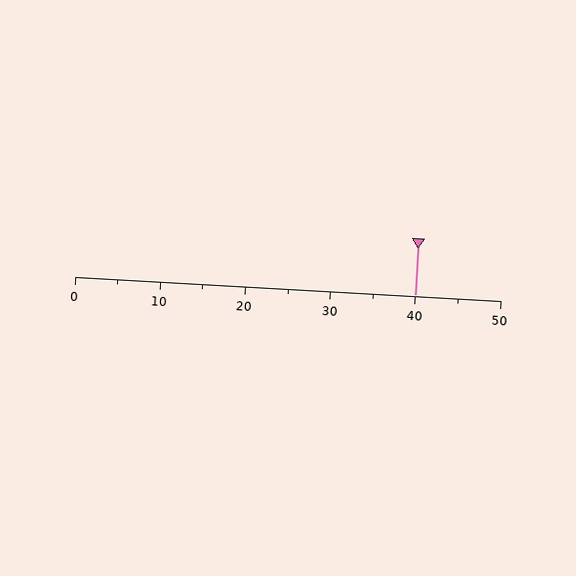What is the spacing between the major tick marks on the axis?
The major ticks are spaced 10 apart.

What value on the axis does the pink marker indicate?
The marker indicates approximately 40.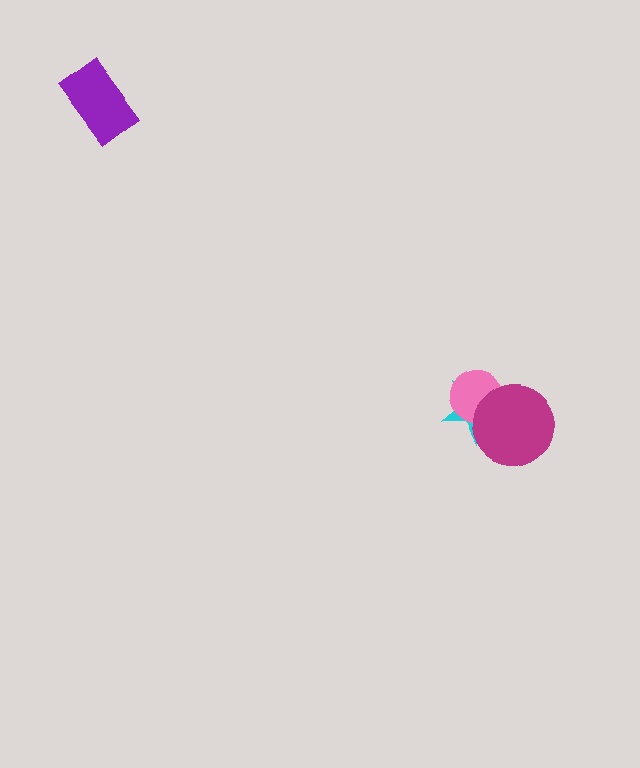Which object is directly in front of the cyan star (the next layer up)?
The pink circle is directly in front of the cyan star.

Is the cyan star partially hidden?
Yes, it is partially covered by another shape.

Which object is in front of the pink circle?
The magenta circle is in front of the pink circle.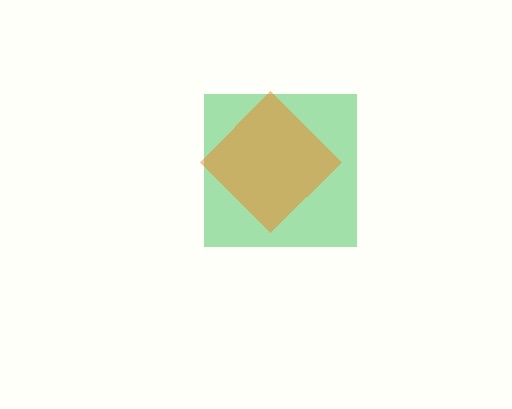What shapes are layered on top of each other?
The layered shapes are: a green square, an orange diamond.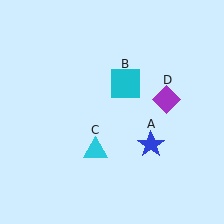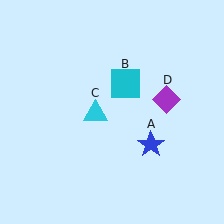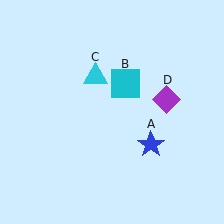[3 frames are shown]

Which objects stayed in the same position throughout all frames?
Blue star (object A) and cyan square (object B) and purple diamond (object D) remained stationary.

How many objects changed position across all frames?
1 object changed position: cyan triangle (object C).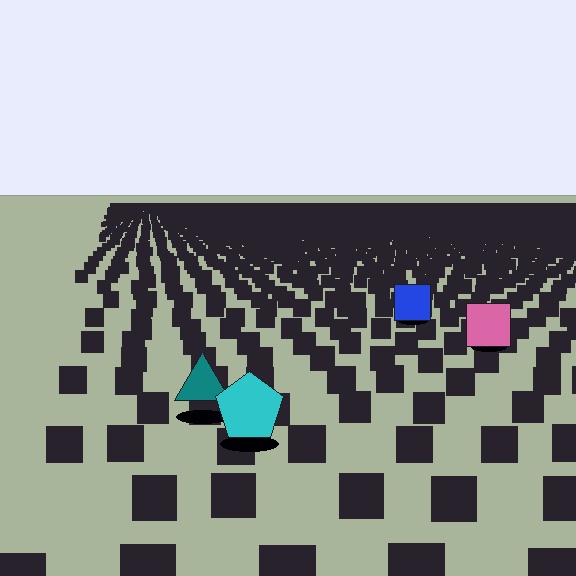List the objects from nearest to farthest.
From nearest to farthest: the cyan pentagon, the teal triangle, the pink square, the blue square.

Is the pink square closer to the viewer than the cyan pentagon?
No. The cyan pentagon is closer — you can tell from the texture gradient: the ground texture is coarser near it.